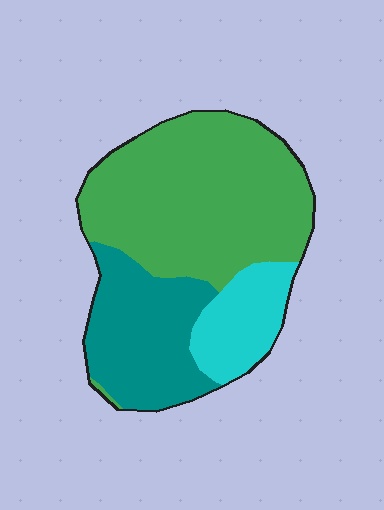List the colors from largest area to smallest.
From largest to smallest: green, teal, cyan.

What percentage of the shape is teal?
Teal covers about 30% of the shape.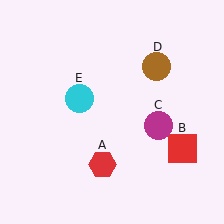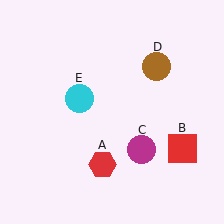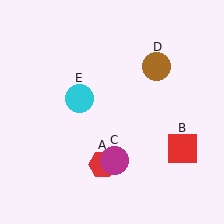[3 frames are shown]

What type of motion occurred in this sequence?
The magenta circle (object C) rotated clockwise around the center of the scene.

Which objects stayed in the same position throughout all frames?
Red hexagon (object A) and red square (object B) and brown circle (object D) and cyan circle (object E) remained stationary.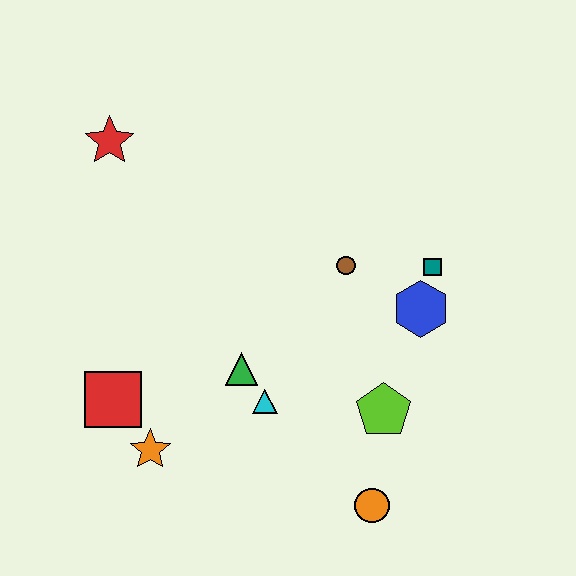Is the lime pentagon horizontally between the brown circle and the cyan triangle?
No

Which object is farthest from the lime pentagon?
The red star is farthest from the lime pentagon.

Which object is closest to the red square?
The orange star is closest to the red square.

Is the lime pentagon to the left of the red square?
No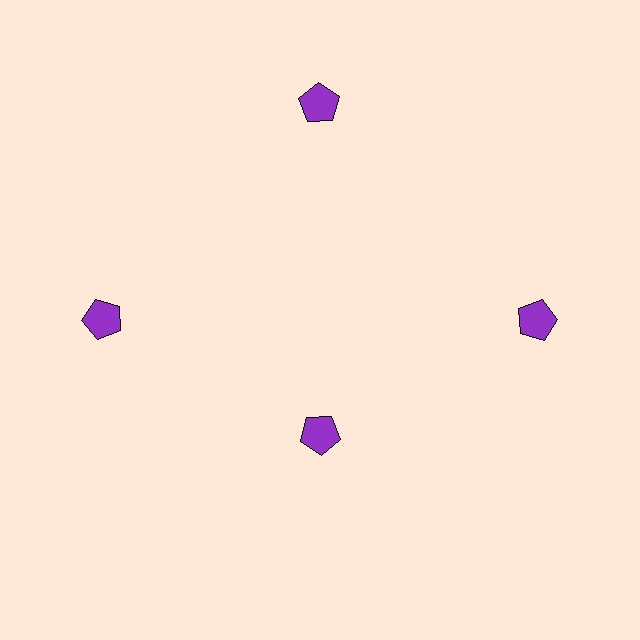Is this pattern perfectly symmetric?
No. The 4 purple pentagons are arranged in a ring, but one element near the 6 o'clock position is pulled inward toward the center, breaking the 4-fold rotational symmetry.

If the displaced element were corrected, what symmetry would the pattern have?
It would have 4-fold rotational symmetry — the pattern would map onto itself every 90 degrees.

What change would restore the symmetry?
The symmetry would be restored by moving it outward, back onto the ring so that all 4 pentagons sit at equal angles and equal distance from the center.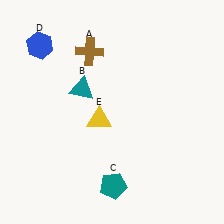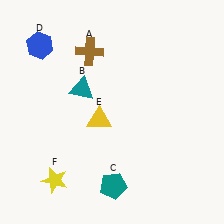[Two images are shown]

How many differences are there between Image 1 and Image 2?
There is 1 difference between the two images.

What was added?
A yellow star (F) was added in Image 2.